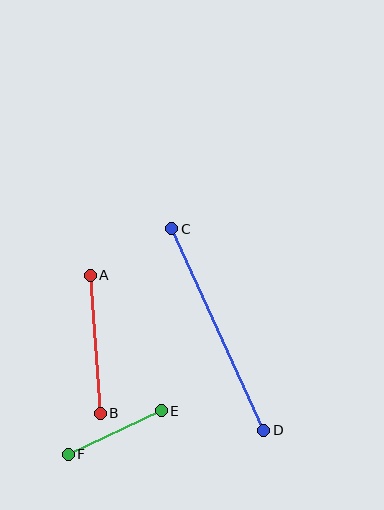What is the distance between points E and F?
The distance is approximately 103 pixels.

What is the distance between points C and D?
The distance is approximately 221 pixels.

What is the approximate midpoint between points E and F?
The midpoint is at approximately (115, 432) pixels.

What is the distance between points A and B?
The distance is approximately 138 pixels.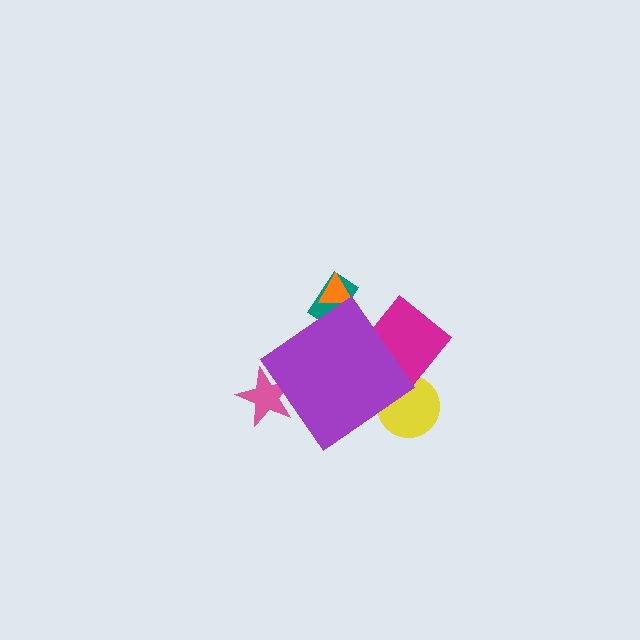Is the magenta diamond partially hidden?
Yes, the magenta diamond is partially hidden behind the purple diamond.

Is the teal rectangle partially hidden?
Yes, the teal rectangle is partially hidden behind the purple diamond.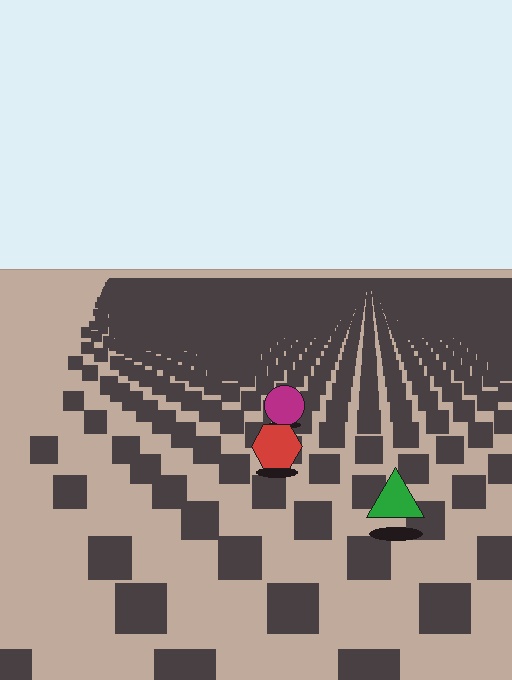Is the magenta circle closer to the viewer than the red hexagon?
No. The red hexagon is closer — you can tell from the texture gradient: the ground texture is coarser near it.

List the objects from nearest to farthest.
From nearest to farthest: the green triangle, the red hexagon, the magenta circle.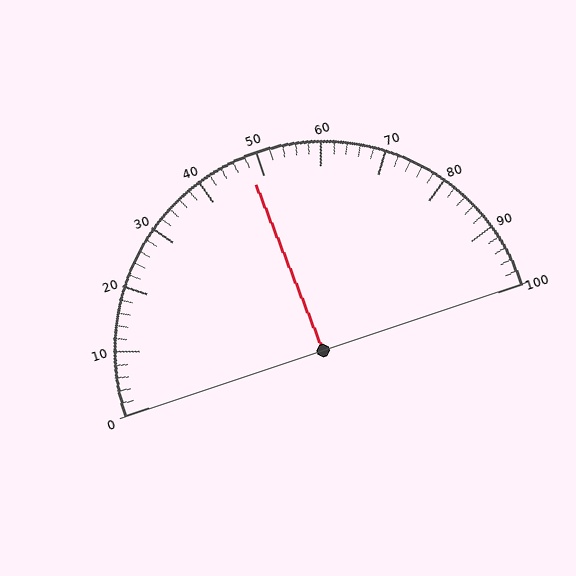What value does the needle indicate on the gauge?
The needle indicates approximately 48.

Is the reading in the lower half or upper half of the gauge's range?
The reading is in the lower half of the range (0 to 100).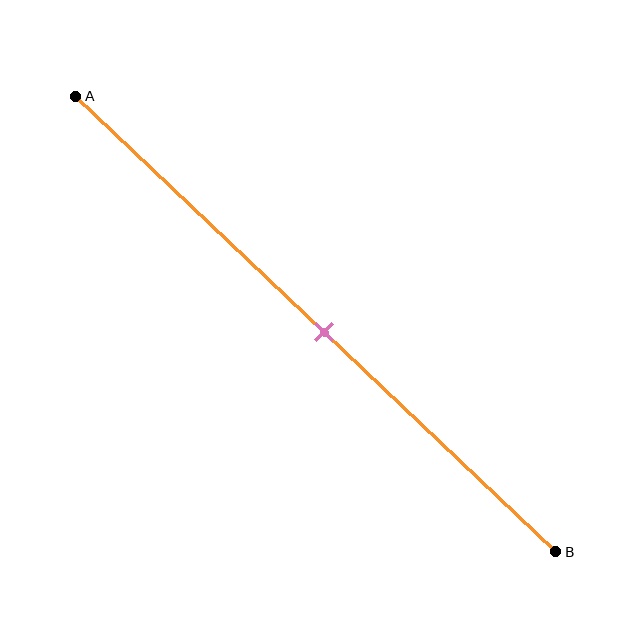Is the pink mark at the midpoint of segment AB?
Yes, the mark is approximately at the midpoint.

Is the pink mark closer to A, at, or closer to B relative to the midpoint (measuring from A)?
The pink mark is approximately at the midpoint of segment AB.